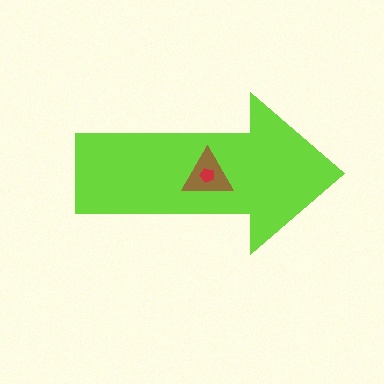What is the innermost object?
The red pentagon.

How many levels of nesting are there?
3.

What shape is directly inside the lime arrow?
The brown triangle.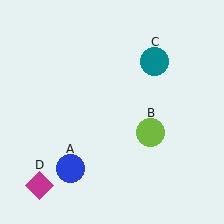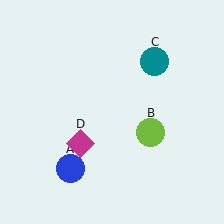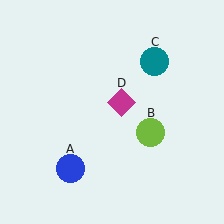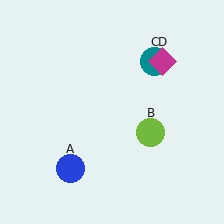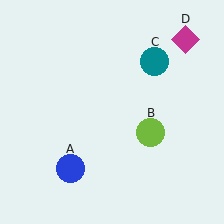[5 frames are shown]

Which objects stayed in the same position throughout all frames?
Blue circle (object A) and lime circle (object B) and teal circle (object C) remained stationary.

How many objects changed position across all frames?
1 object changed position: magenta diamond (object D).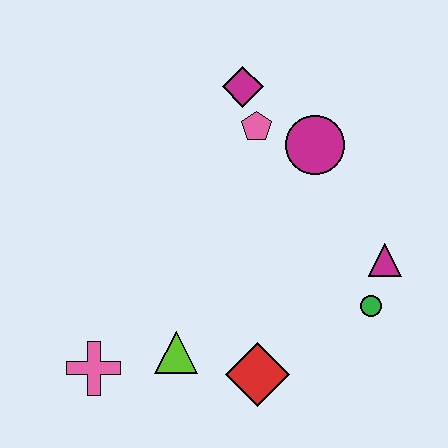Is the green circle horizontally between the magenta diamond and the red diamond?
No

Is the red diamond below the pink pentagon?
Yes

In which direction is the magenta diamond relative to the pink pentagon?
The magenta diamond is above the pink pentagon.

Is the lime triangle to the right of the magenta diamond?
No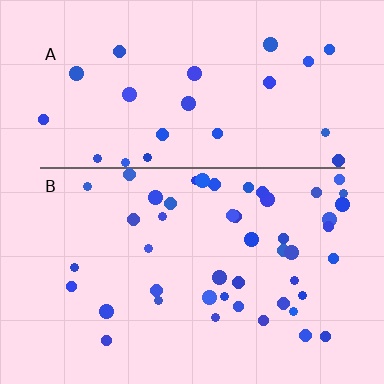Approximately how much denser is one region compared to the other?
Approximately 1.9× — region B over region A.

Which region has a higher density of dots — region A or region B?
B (the bottom).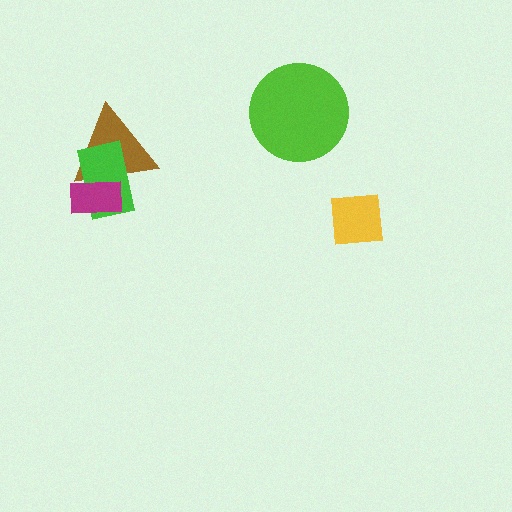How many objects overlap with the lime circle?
0 objects overlap with the lime circle.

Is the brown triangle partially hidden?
Yes, it is partially covered by another shape.